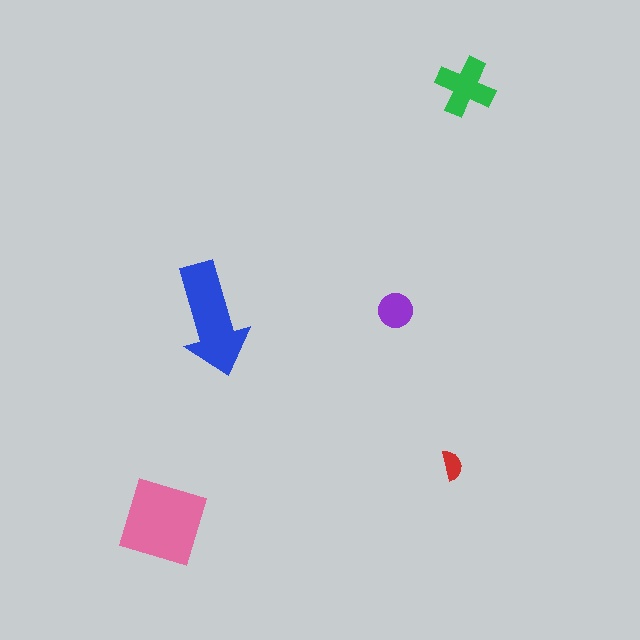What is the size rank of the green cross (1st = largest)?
3rd.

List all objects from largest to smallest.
The pink diamond, the blue arrow, the green cross, the purple circle, the red semicircle.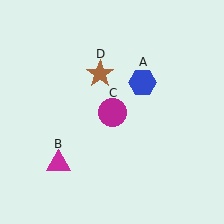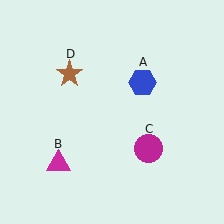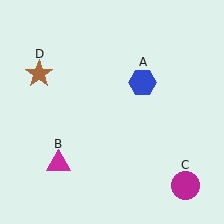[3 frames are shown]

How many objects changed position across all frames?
2 objects changed position: magenta circle (object C), brown star (object D).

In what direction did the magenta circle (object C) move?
The magenta circle (object C) moved down and to the right.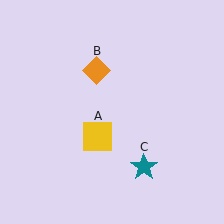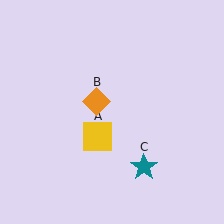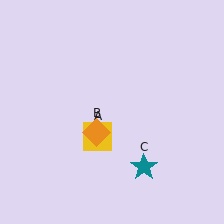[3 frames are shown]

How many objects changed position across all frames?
1 object changed position: orange diamond (object B).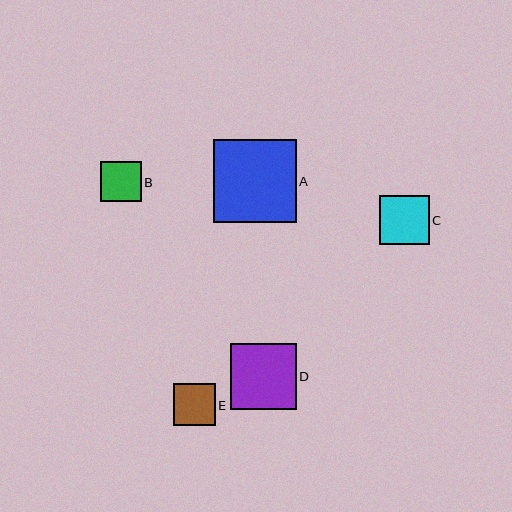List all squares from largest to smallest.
From largest to smallest: A, D, C, E, B.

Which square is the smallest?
Square B is the smallest with a size of approximately 40 pixels.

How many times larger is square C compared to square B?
Square C is approximately 1.2 times the size of square B.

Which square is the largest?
Square A is the largest with a size of approximately 83 pixels.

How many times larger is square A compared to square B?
Square A is approximately 2.1 times the size of square B.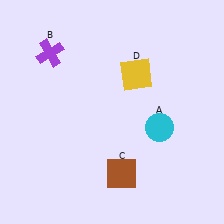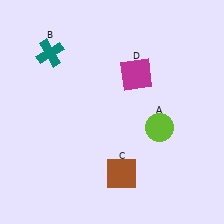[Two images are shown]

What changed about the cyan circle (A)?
In Image 1, A is cyan. In Image 2, it changed to lime.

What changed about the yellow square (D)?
In Image 1, D is yellow. In Image 2, it changed to magenta.